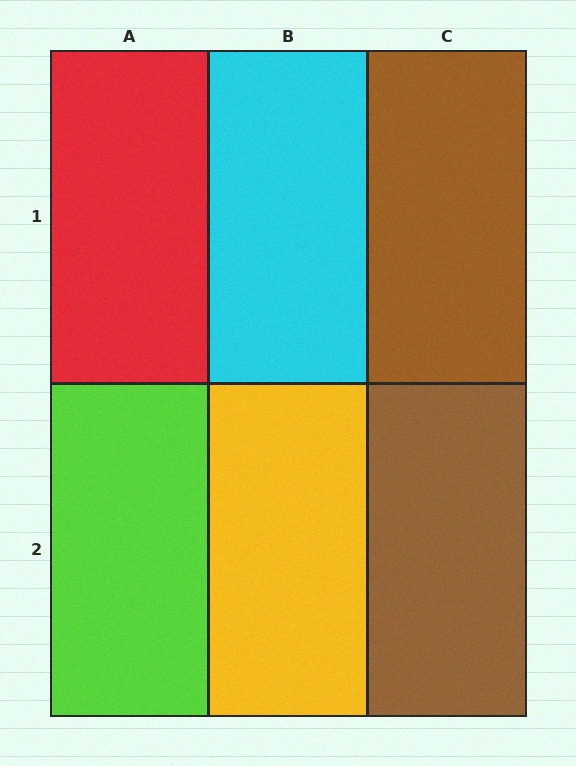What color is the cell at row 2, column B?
Yellow.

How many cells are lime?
1 cell is lime.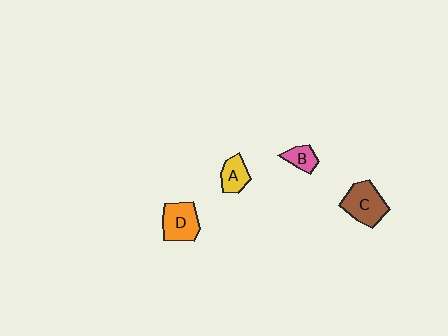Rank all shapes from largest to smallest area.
From largest to smallest: C (brown), D (orange), A (yellow), B (pink).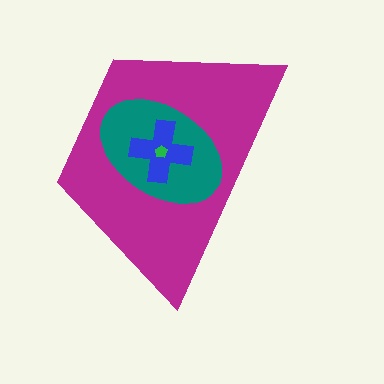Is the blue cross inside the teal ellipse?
Yes.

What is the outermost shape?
The magenta trapezoid.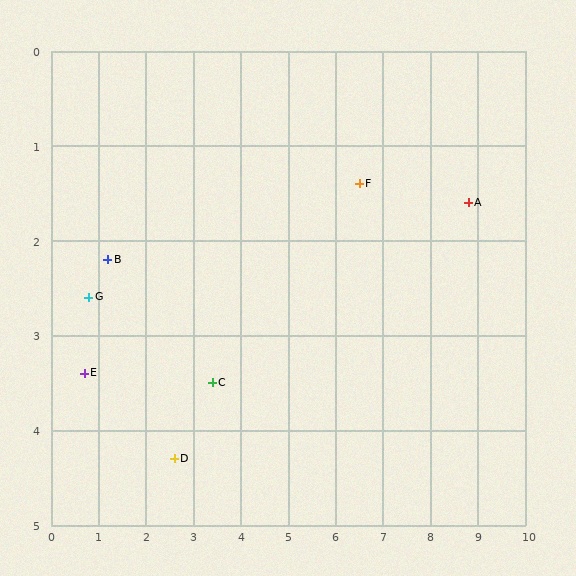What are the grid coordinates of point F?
Point F is at approximately (6.5, 1.4).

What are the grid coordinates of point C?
Point C is at approximately (3.4, 3.5).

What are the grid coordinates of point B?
Point B is at approximately (1.2, 2.2).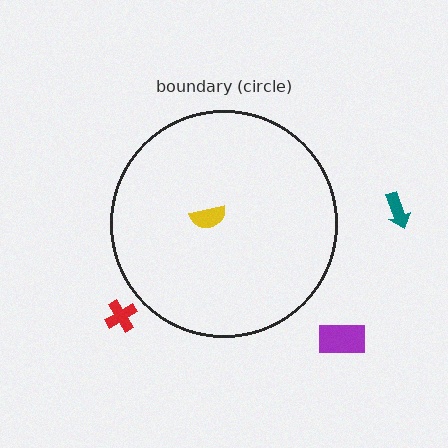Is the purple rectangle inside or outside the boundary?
Outside.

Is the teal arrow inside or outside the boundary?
Outside.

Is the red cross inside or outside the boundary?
Outside.